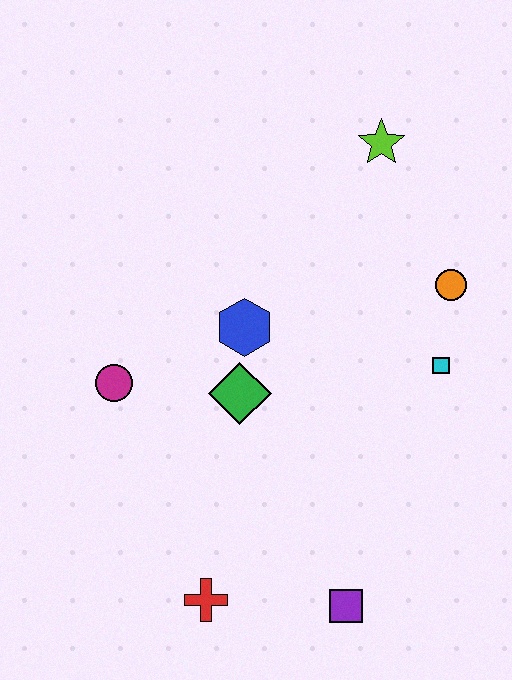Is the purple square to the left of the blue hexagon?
No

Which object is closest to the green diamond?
The blue hexagon is closest to the green diamond.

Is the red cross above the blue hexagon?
No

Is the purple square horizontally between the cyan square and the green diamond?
Yes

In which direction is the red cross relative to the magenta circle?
The red cross is below the magenta circle.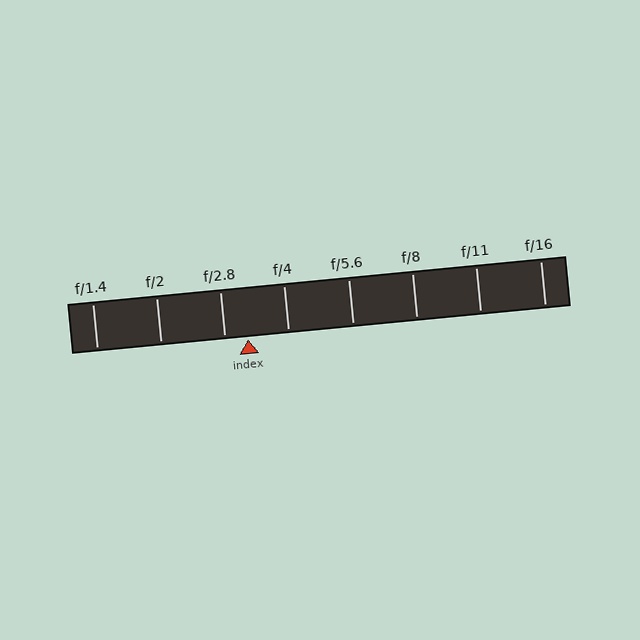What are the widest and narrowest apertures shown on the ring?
The widest aperture shown is f/1.4 and the narrowest is f/16.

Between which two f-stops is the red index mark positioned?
The index mark is between f/2.8 and f/4.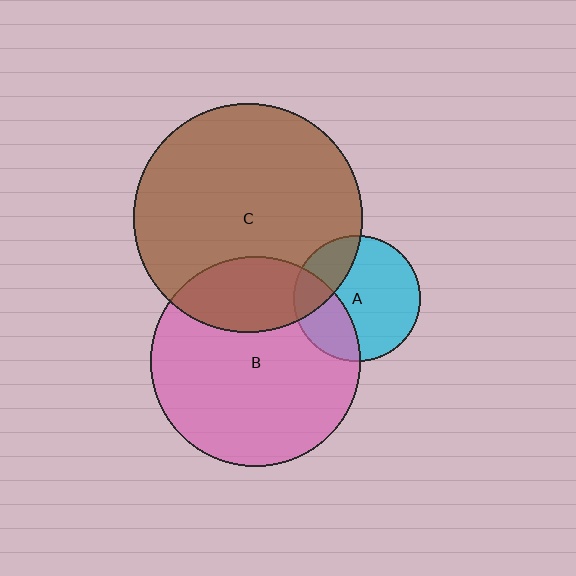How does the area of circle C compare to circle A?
Approximately 3.3 times.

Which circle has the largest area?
Circle C (brown).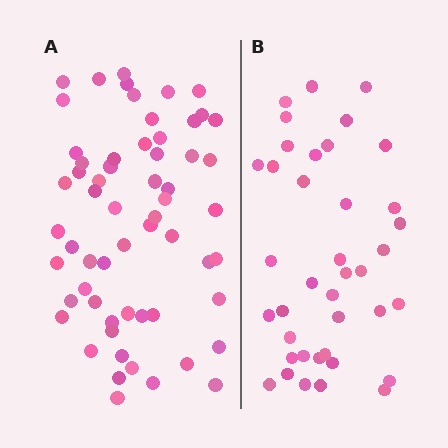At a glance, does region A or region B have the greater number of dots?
Region A (the left region) has more dots.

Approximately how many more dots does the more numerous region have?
Region A has approximately 20 more dots than region B.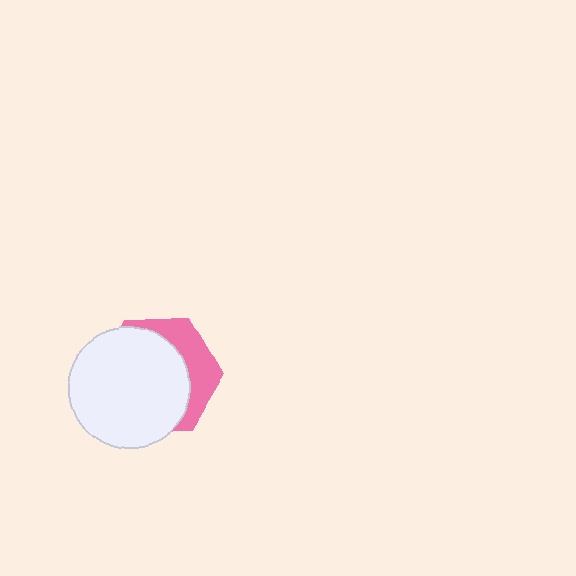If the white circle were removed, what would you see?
You would see the complete pink hexagon.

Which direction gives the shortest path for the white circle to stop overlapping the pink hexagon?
Moving toward the lower-left gives the shortest separation.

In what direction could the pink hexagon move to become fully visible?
The pink hexagon could move toward the upper-right. That would shift it out from behind the white circle entirely.